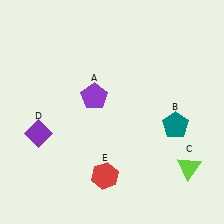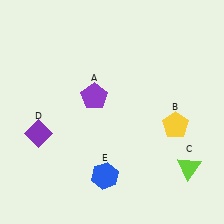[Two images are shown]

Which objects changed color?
B changed from teal to yellow. E changed from red to blue.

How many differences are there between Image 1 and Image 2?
There are 2 differences between the two images.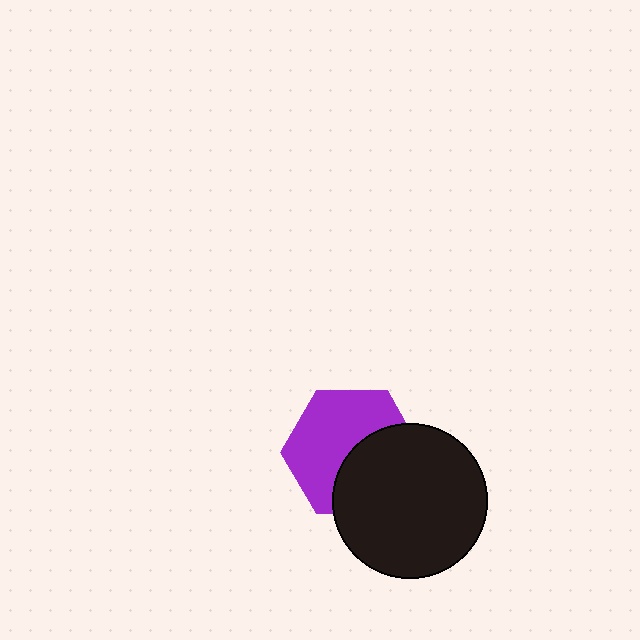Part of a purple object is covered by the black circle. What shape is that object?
It is a hexagon.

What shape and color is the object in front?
The object in front is a black circle.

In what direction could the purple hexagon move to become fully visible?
The purple hexagon could move toward the upper-left. That would shift it out from behind the black circle entirely.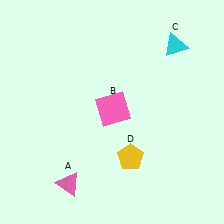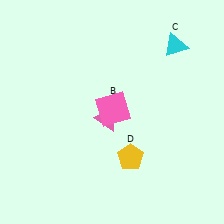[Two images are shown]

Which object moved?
The pink triangle (A) moved up.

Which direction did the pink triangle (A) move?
The pink triangle (A) moved up.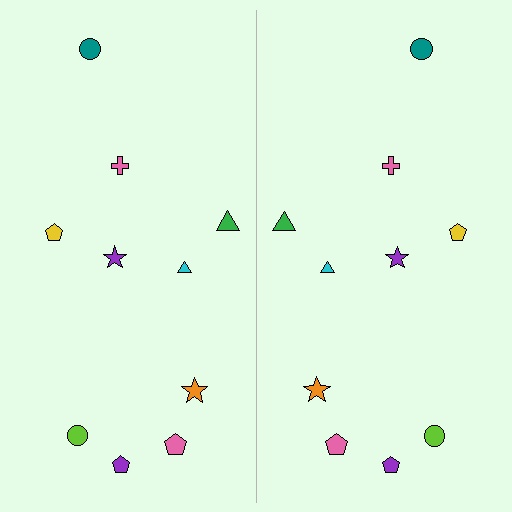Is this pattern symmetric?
Yes, this pattern has bilateral (reflection) symmetry.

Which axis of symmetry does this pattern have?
The pattern has a vertical axis of symmetry running through the center of the image.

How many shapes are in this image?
There are 20 shapes in this image.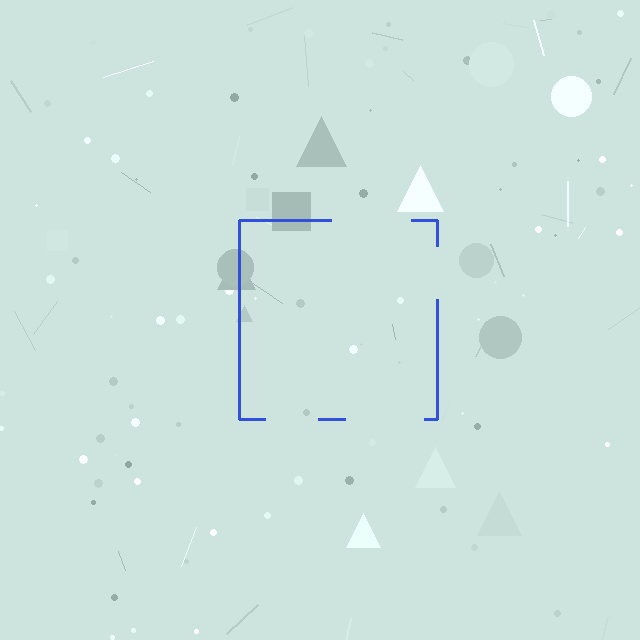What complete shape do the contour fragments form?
The contour fragments form a square.